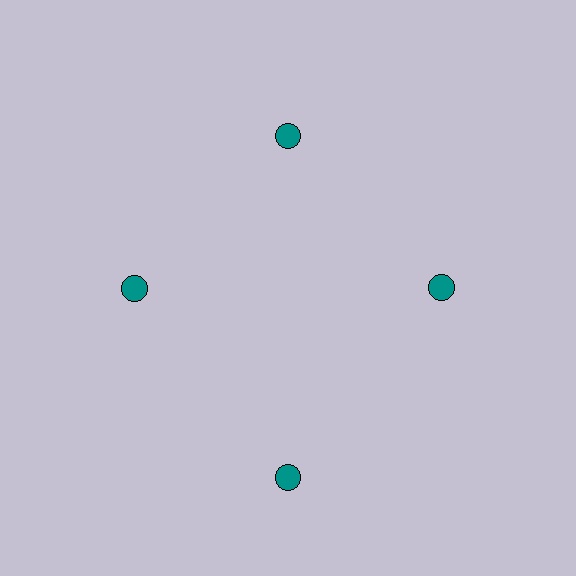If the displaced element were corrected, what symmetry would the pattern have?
It would have 4-fold rotational symmetry — the pattern would map onto itself every 90 degrees.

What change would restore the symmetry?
The symmetry would be restored by moving it inward, back onto the ring so that all 4 circles sit at equal angles and equal distance from the center.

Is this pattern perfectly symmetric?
No. The 4 teal circles are arranged in a ring, but one element near the 6 o'clock position is pushed outward from the center, breaking the 4-fold rotational symmetry.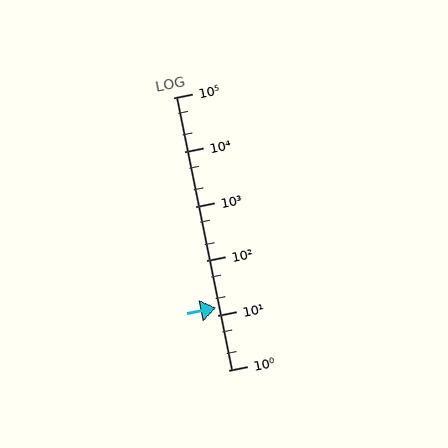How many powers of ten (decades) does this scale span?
The scale spans 5 decades, from 1 to 100000.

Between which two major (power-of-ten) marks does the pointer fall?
The pointer is between 10 and 100.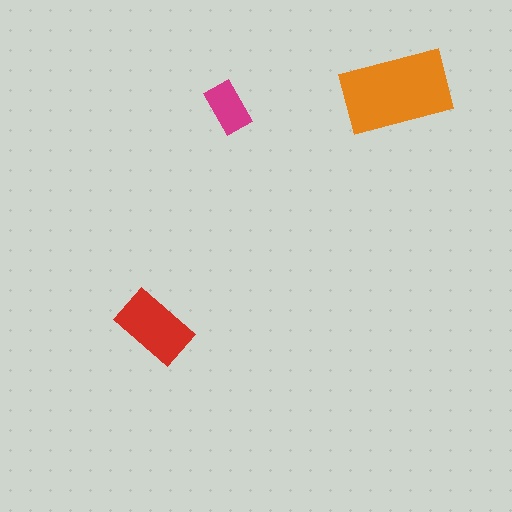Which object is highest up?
The orange rectangle is topmost.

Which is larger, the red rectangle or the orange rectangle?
The orange one.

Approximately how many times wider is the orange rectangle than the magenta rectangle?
About 2 times wider.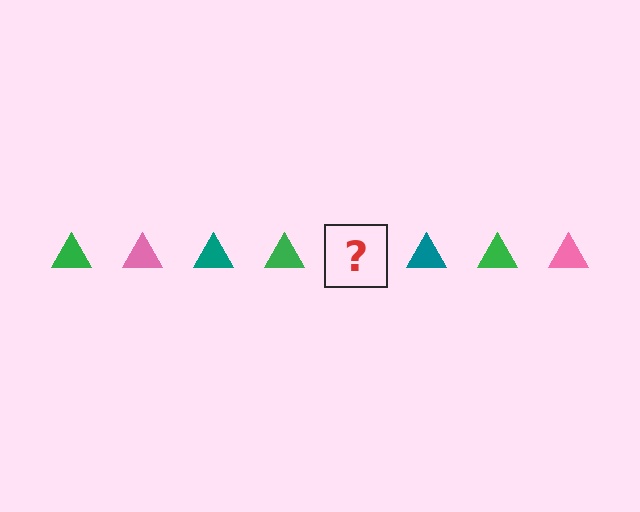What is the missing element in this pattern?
The missing element is a pink triangle.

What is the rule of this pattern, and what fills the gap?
The rule is that the pattern cycles through green, pink, teal triangles. The gap should be filled with a pink triangle.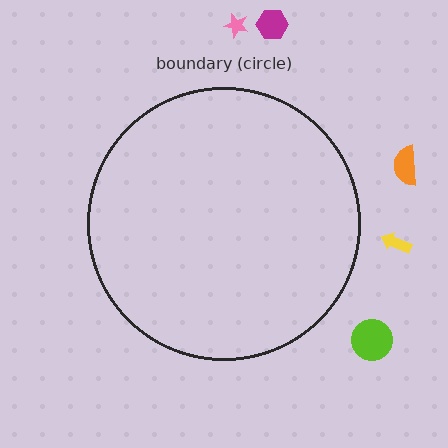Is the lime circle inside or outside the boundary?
Outside.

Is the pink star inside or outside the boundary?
Outside.